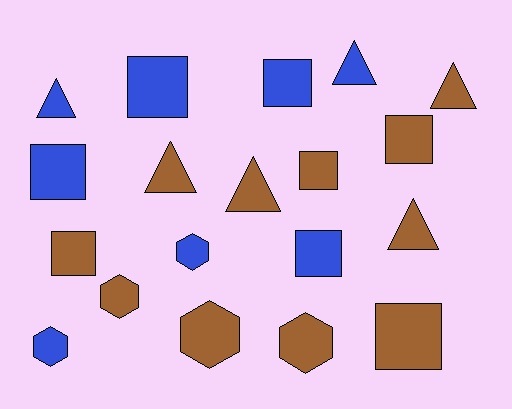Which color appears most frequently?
Brown, with 11 objects.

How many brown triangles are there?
There are 4 brown triangles.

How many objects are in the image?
There are 19 objects.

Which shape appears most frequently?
Square, with 8 objects.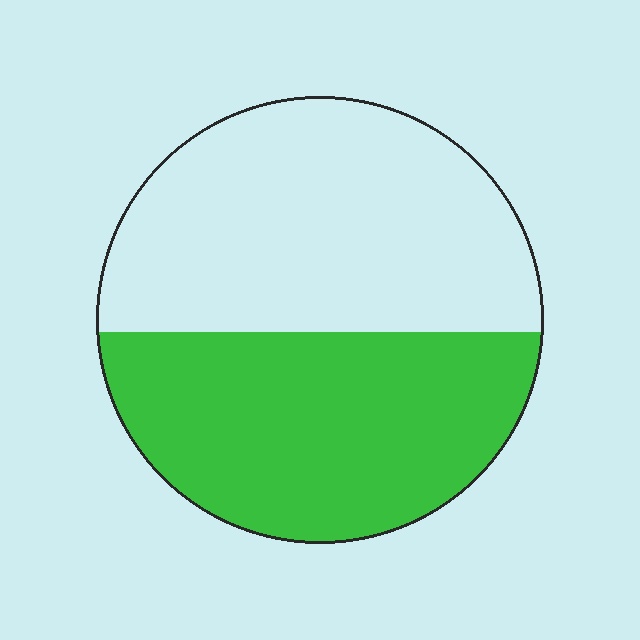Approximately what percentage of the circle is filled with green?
Approximately 45%.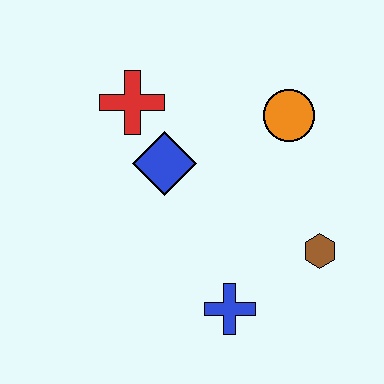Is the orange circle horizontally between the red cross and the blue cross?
No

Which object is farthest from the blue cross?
The red cross is farthest from the blue cross.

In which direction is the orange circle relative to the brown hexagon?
The orange circle is above the brown hexagon.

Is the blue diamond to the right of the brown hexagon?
No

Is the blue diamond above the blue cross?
Yes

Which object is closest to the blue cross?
The brown hexagon is closest to the blue cross.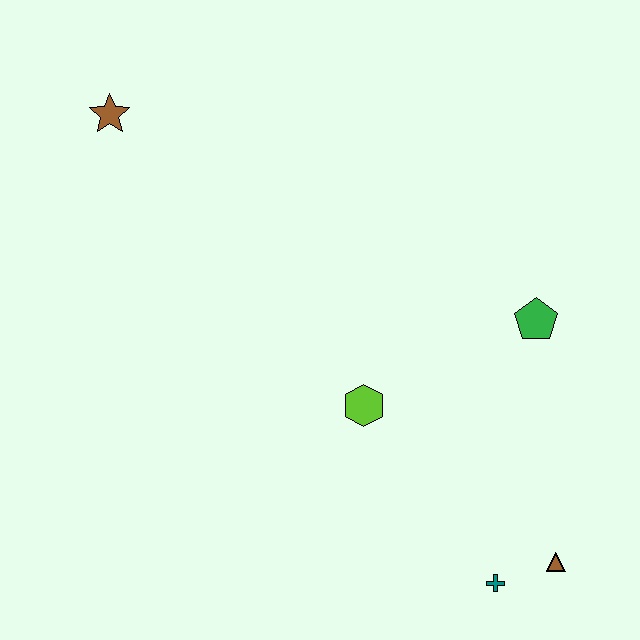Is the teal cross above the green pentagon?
No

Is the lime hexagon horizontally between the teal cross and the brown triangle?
No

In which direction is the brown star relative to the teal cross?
The brown star is above the teal cross.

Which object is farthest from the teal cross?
The brown star is farthest from the teal cross.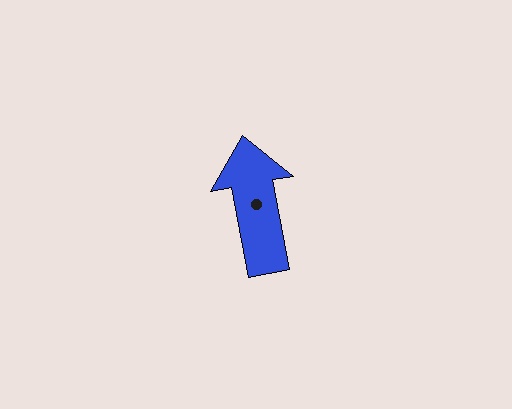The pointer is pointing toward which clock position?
Roughly 12 o'clock.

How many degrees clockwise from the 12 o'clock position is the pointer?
Approximately 349 degrees.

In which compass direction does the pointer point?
North.